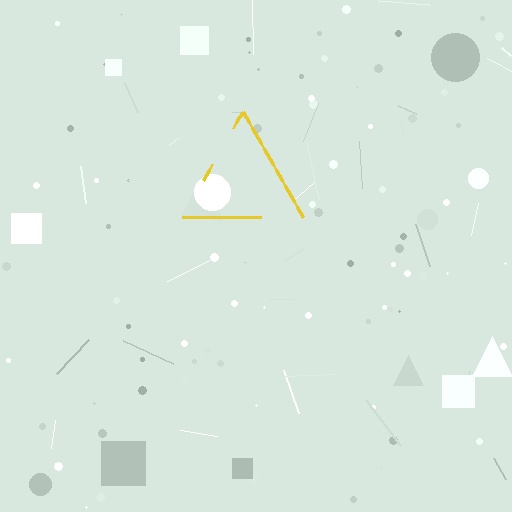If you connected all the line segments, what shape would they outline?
They would outline a triangle.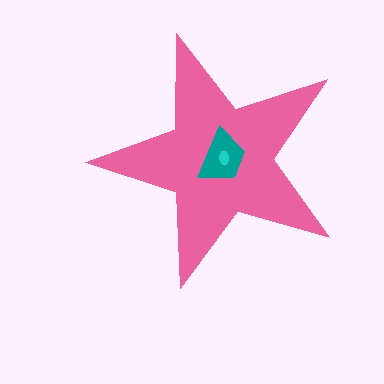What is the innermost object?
The cyan ellipse.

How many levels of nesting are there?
3.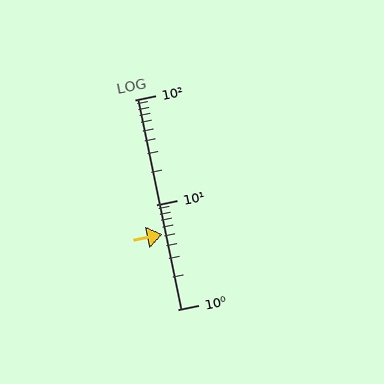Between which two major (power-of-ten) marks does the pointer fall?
The pointer is between 1 and 10.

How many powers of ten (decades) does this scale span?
The scale spans 2 decades, from 1 to 100.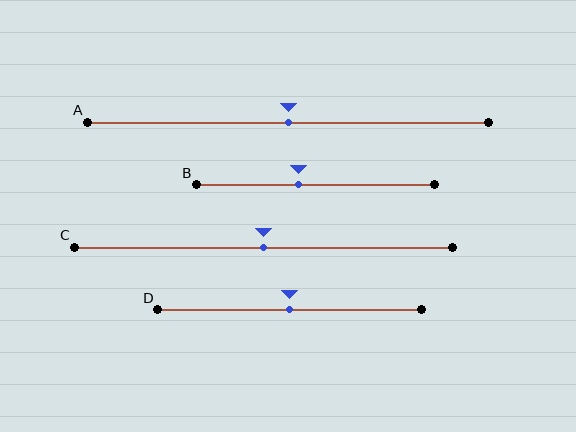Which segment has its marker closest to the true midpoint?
Segment A has its marker closest to the true midpoint.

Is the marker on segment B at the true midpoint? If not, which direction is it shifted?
No, the marker on segment B is shifted to the left by about 7% of the segment length.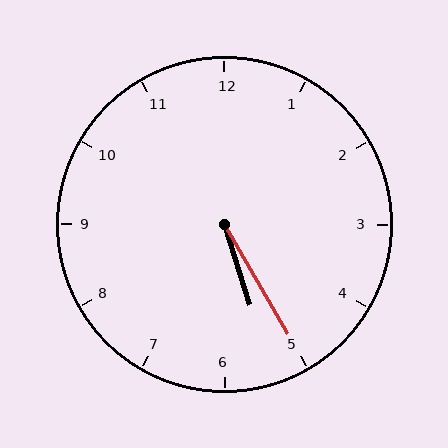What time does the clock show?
5:25.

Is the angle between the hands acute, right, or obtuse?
It is acute.